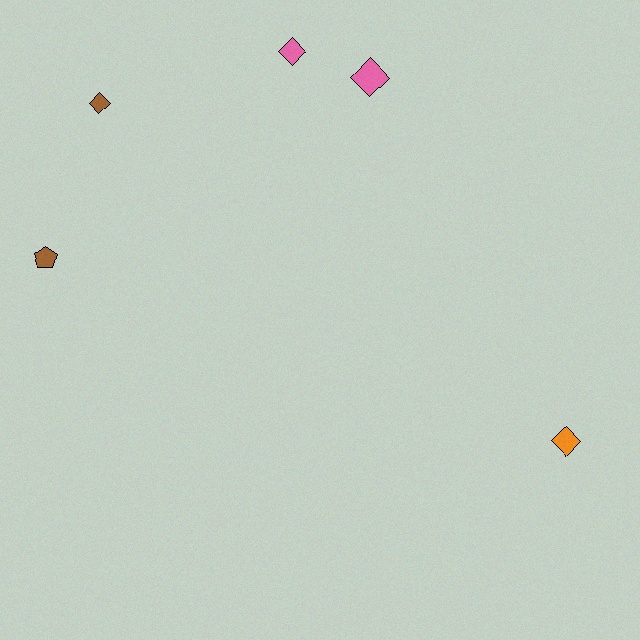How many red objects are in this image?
There are no red objects.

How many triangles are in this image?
There are no triangles.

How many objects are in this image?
There are 5 objects.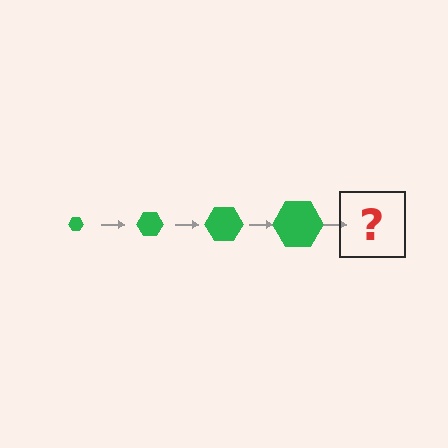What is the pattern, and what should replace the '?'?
The pattern is that the hexagon gets progressively larger each step. The '?' should be a green hexagon, larger than the previous one.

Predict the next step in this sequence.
The next step is a green hexagon, larger than the previous one.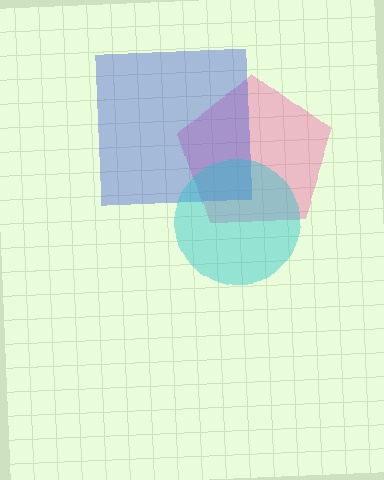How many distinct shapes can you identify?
There are 3 distinct shapes: a pink pentagon, a blue square, a cyan circle.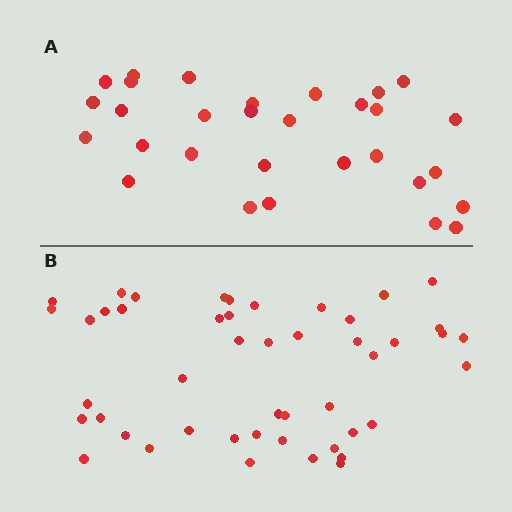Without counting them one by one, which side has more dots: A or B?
Region B (the bottom region) has more dots.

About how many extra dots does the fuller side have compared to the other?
Region B has approximately 15 more dots than region A.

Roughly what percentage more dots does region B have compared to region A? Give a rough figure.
About 55% more.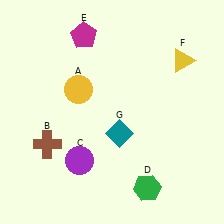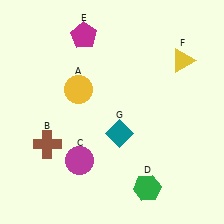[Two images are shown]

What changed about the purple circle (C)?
In Image 1, C is purple. In Image 2, it changed to magenta.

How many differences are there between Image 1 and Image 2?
There is 1 difference between the two images.